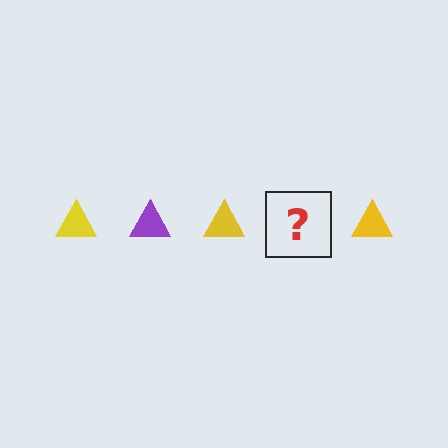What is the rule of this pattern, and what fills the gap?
The rule is that the pattern cycles through yellow, purple triangles. The gap should be filled with a purple triangle.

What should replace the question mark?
The question mark should be replaced with a purple triangle.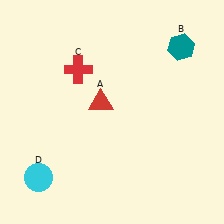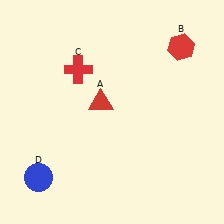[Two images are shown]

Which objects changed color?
B changed from teal to red. D changed from cyan to blue.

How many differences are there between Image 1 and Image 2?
There are 2 differences between the two images.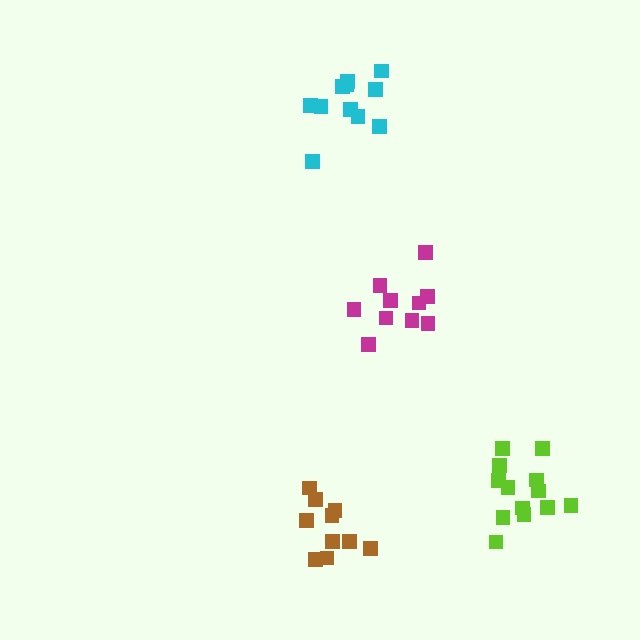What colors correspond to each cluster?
The clusters are colored: magenta, cyan, lime, brown.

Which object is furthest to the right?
The lime cluster is rightmost.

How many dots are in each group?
Group 1: 10 dots, Group 2: 11 dots, Group 3: 13 dots, Group 4: 10 dots (44 total).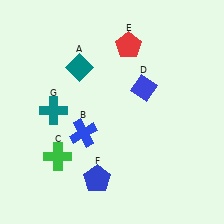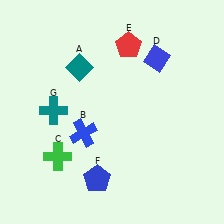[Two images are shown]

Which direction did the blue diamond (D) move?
The blue diamond (D) moved up.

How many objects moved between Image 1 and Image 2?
1 object moved between the two images.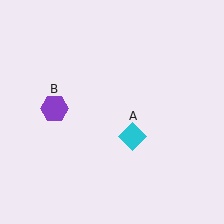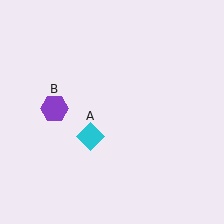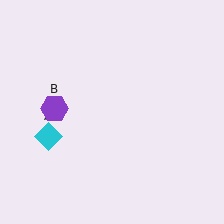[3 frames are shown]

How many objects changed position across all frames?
1 object changed position: cyan diamond (object A).